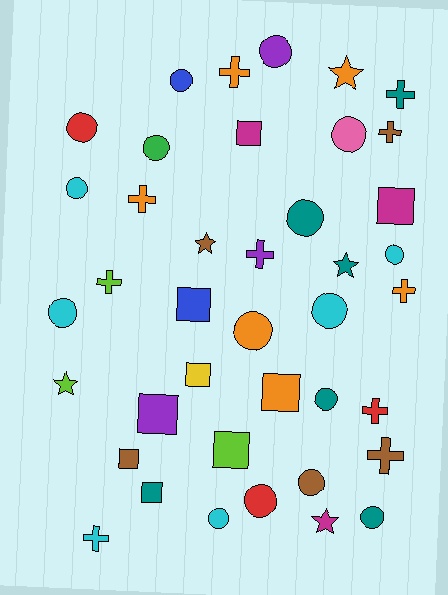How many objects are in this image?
There are 40 objects.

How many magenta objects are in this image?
There are 3 magenta objects.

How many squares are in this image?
There are 9 squares.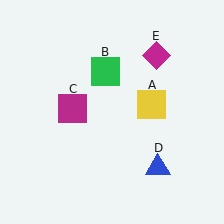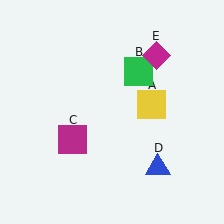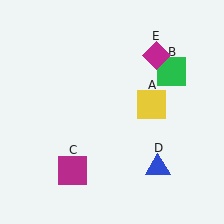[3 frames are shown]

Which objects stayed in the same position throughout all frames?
Yellow square (object A) and blue triangle (object D) and magenta diamond (object E) remained stationary.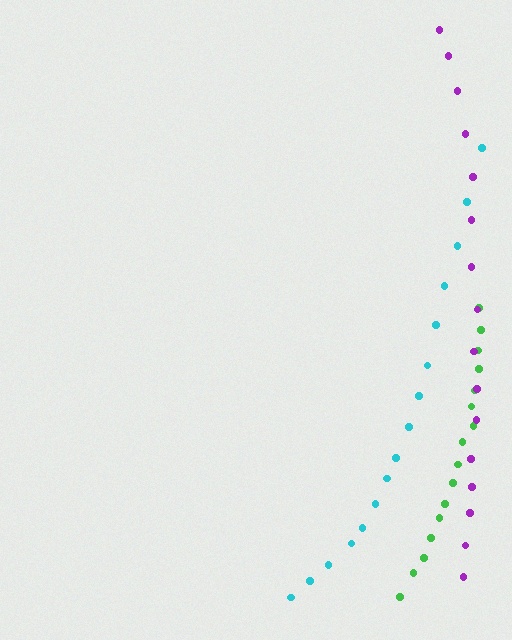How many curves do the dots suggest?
There are 3 distinct paths.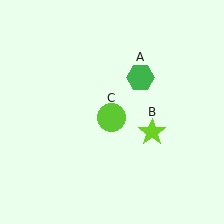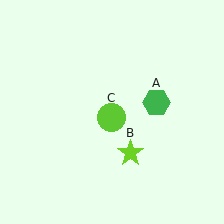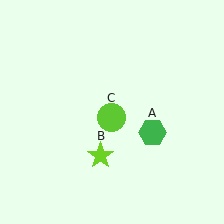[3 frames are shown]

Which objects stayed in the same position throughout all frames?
Lime circle (object C) remained stationary.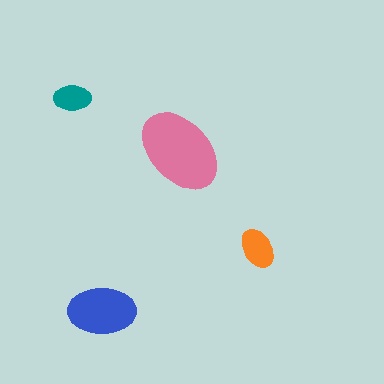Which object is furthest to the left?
The teal ellipse is leftmost.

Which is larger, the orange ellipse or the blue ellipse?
The blue one.